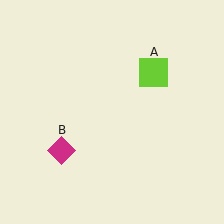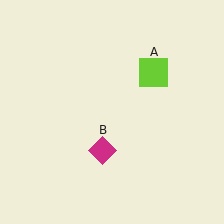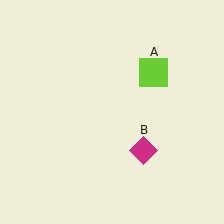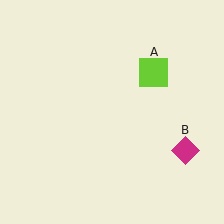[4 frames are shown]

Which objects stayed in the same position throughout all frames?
Lime square (object A) remained stationary.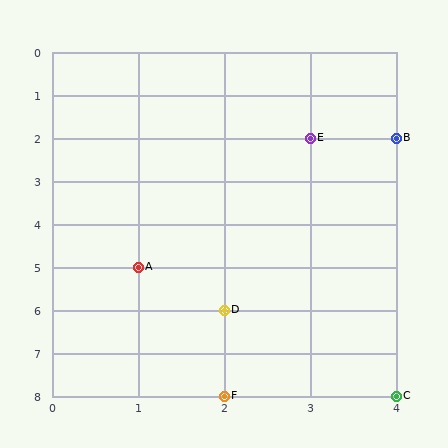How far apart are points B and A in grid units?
Points B and A are 3 columns and 3 rows apart (about 4.2 grid units diagonally).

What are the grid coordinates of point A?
Point A is at grid coordinates (1, 5).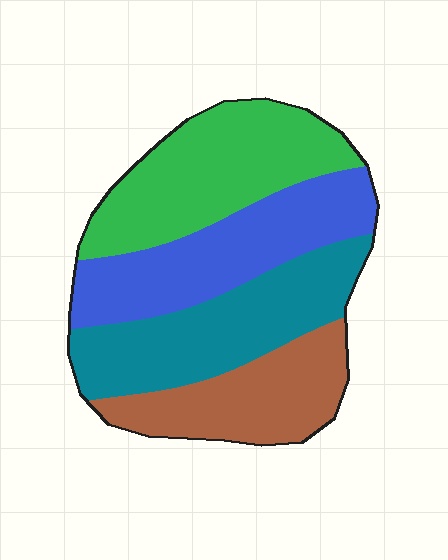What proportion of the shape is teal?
Teal takes up about one quarter (1/4) of the shape.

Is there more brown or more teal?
Teal.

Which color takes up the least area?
Brown, at roughly 20%.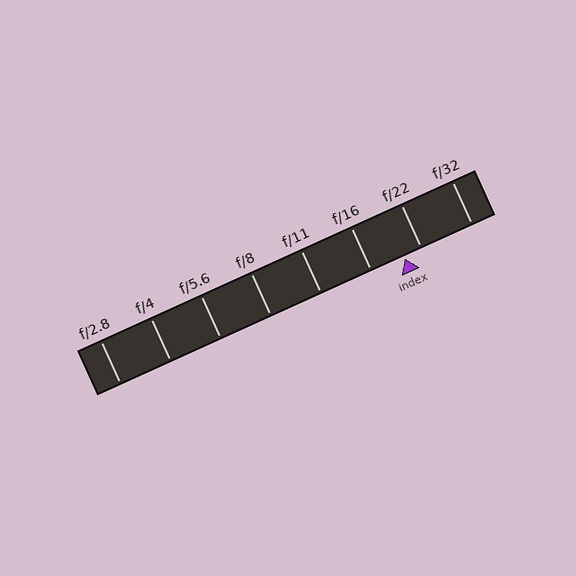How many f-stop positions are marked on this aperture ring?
There are 8 f-stop positions marked.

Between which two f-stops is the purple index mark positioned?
The index mark is between f/16 and f/22.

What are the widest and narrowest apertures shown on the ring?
The widest aperture shown is f/2.8 and the narrowest is f/32.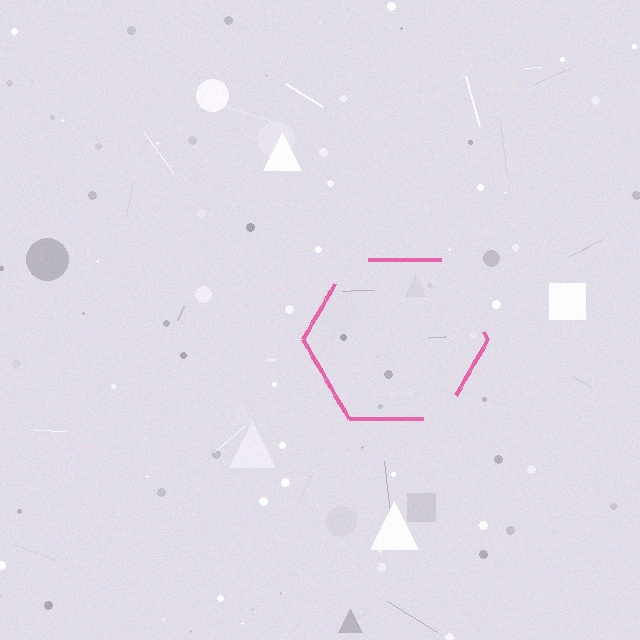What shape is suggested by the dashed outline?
The dashed outline suggests a hexagon.